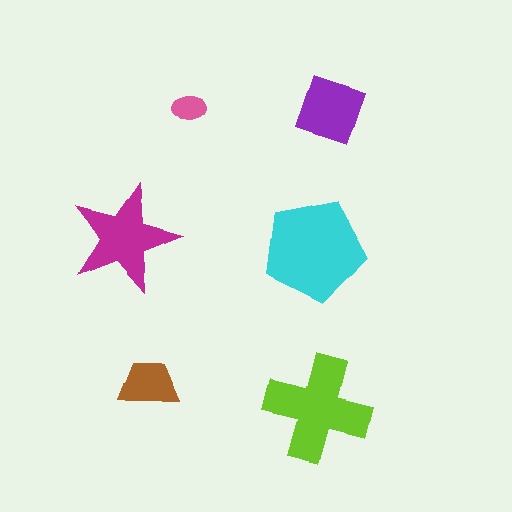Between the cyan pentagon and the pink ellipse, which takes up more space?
The cyan pentagon.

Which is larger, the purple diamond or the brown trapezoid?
The purple diamond.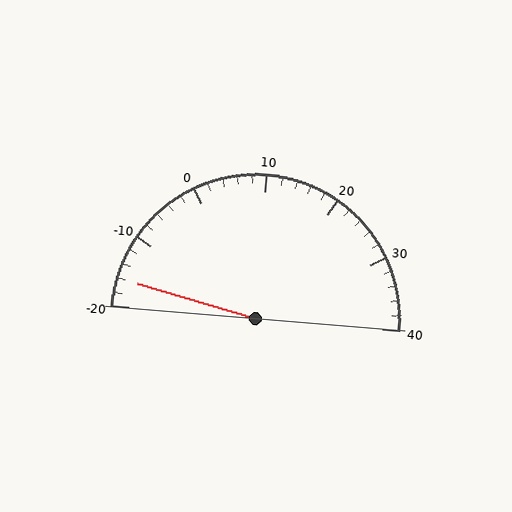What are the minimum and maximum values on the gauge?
The gauge ranges from -20 to 40.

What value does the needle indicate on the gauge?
The needle indicates approximately -16.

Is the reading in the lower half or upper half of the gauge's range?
The reading is in the lower half of the range (-20 to 40).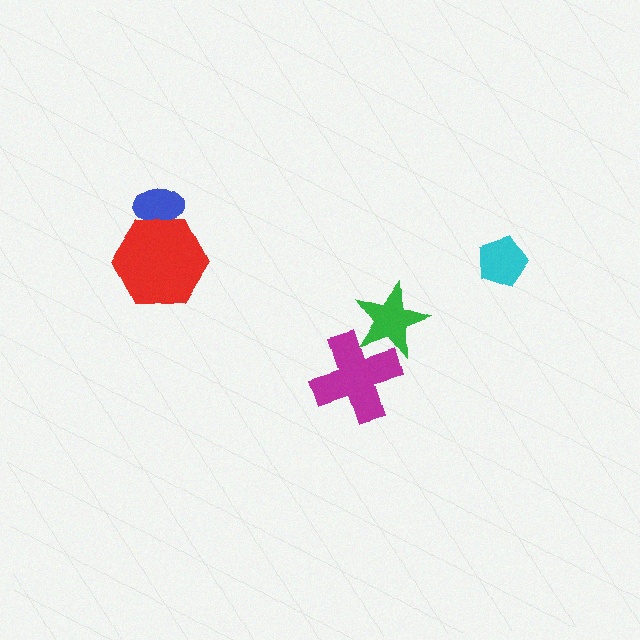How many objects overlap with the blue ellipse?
1 object overlaps with the blue ellipse.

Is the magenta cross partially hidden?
Yes, it is partially covered by another shape.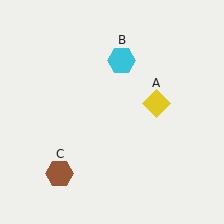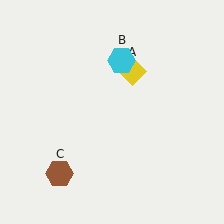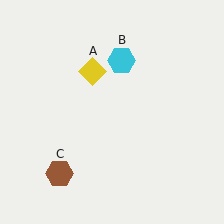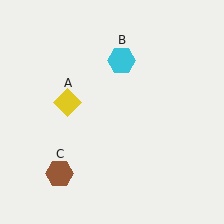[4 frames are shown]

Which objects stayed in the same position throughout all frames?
Cyan hexagon (object B) and brown hexagon (object C) remained stationary.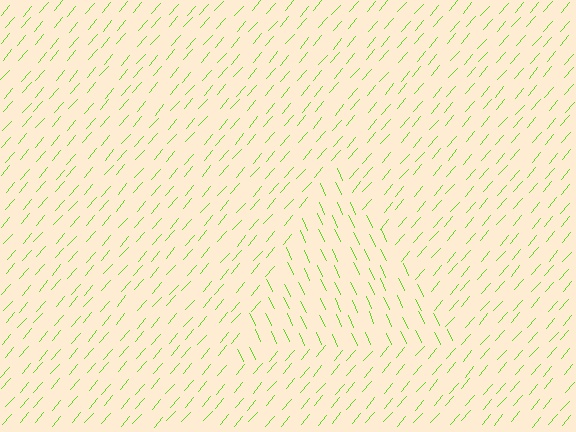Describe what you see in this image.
The image is filled with small lime line segments. A triangle region in the image has lines oriented differently from the surrounding lines, creating a visible texture boundary.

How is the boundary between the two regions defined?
The boundary is defined purely by a change in line orientation (approximately 65 degrees difference). All lines are the same color and thickness.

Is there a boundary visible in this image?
Yes, there is a texture boundary formed by a change in line orientation.